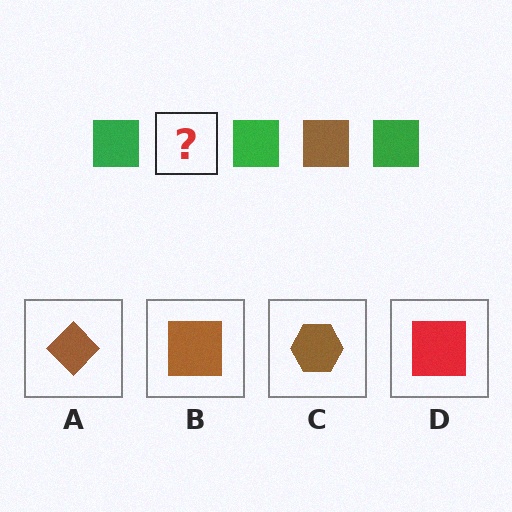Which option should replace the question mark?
Option B.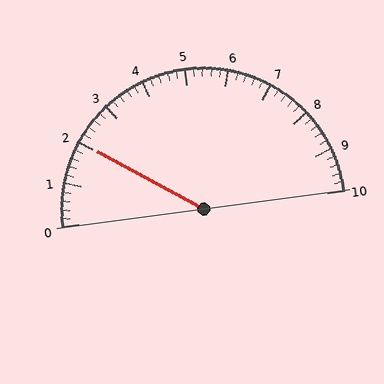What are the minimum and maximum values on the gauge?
The gauge ranges from 0 to 10.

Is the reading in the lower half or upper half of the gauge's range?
The reading is in the lower half of the range (0 to 10).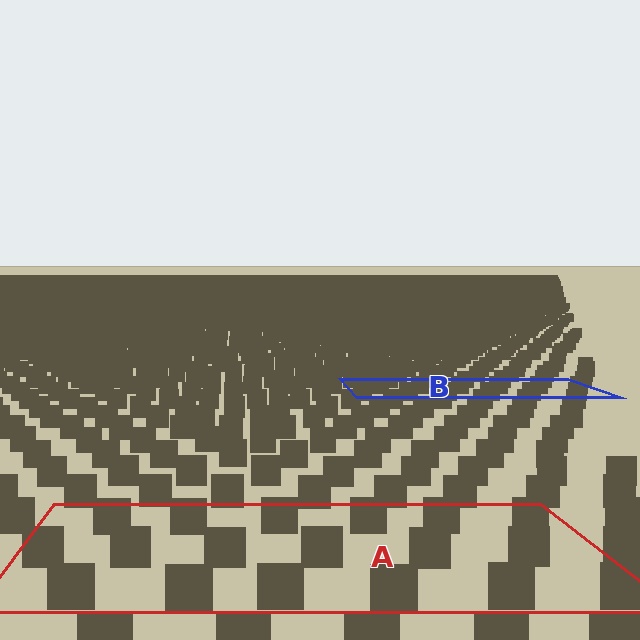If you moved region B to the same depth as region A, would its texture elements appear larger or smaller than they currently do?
They would appear larger. At a closer depth, the same texture elements are projected at a bigger on-screen size.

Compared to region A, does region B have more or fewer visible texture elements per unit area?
Region B has more texture elements per unit area — they are packed more densely because it is farther away.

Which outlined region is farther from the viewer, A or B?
Region B is farther from the viewer — the texture elements inside it appear smaller and more densely packed.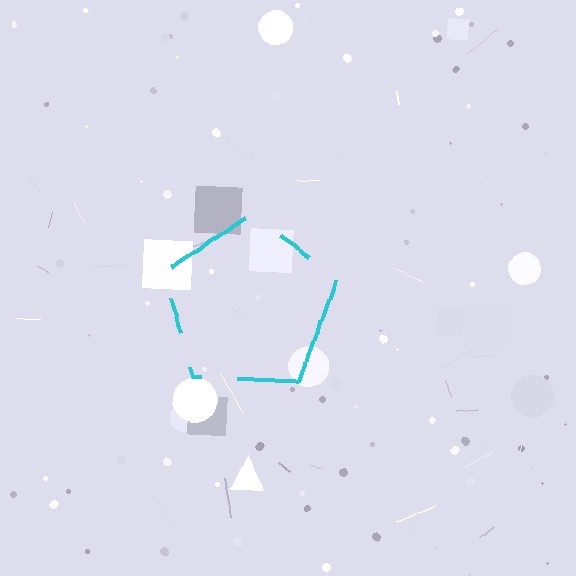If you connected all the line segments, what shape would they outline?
They would outline a pentagon.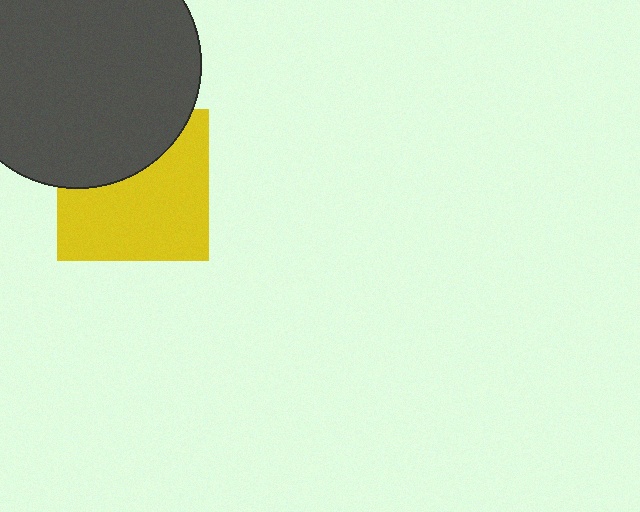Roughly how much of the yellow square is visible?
About half of it is visible (roughly 64%).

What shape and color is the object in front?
The object in front is a dark gray circle.